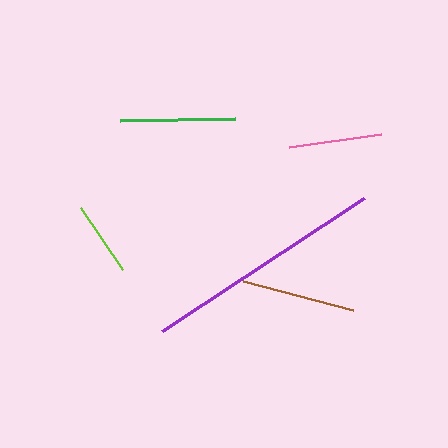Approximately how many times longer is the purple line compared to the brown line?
The purple line is approximately 2.1 times the length of the brown line.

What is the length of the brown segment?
The brown segment is approximately 114 pixels long.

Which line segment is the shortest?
The lime line is the shortest at approximately 75 pixels.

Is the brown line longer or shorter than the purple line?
The purple line is longer than the brown line.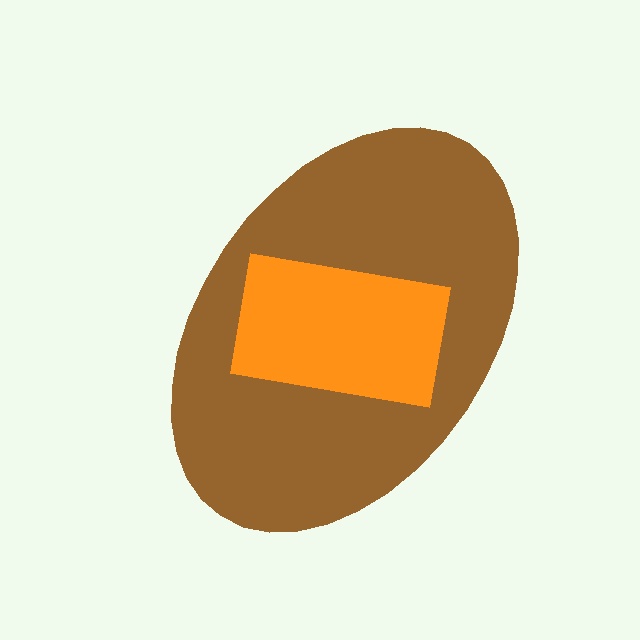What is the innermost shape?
The orange rectangle.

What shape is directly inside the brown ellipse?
The orange rectangle.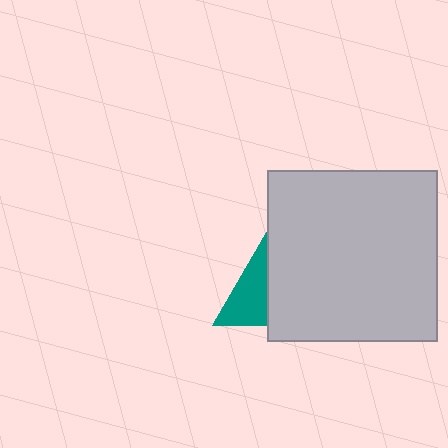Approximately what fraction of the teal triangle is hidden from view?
Roughly 55% of the teal triangle is hidden behind the light gray square.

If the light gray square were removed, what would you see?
You would see the complete teal triangle.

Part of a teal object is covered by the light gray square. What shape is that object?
It is a triangle.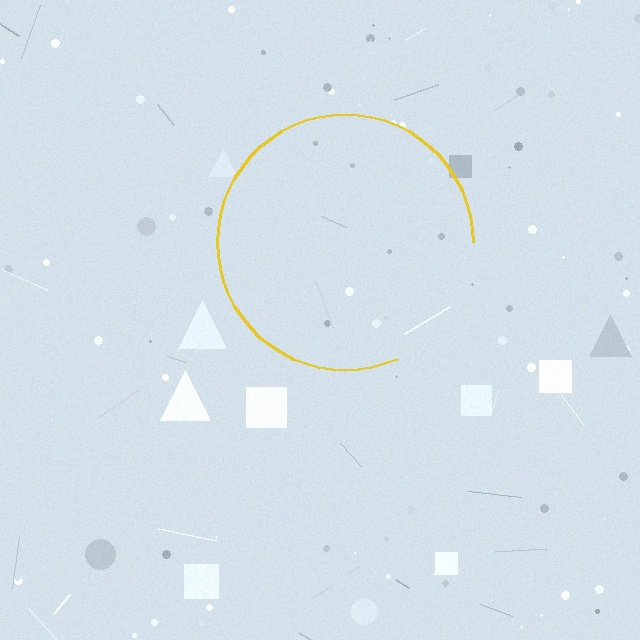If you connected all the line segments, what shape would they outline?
They would outline a circle.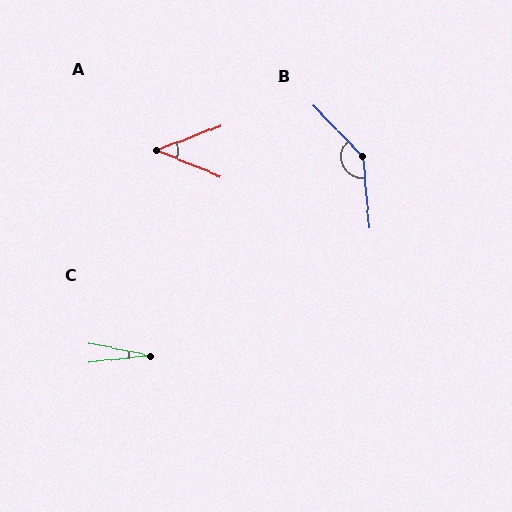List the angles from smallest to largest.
C (17°), A (43°), B (141°).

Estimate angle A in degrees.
Approximately 43 degrees.